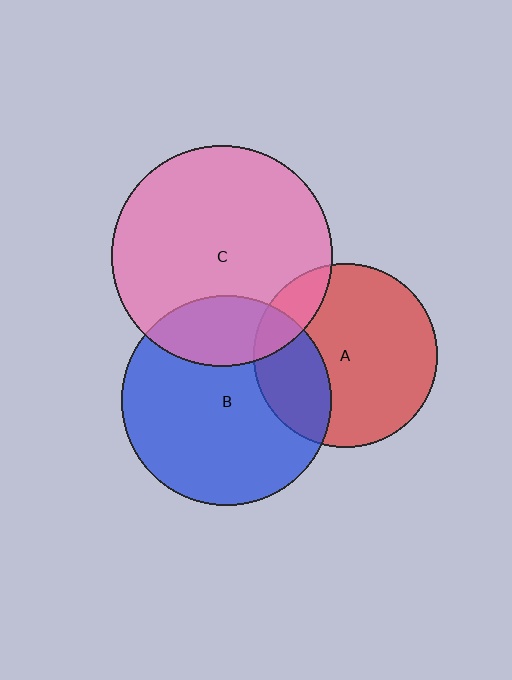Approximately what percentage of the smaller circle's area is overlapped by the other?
Approximately 30%.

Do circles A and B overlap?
Yes.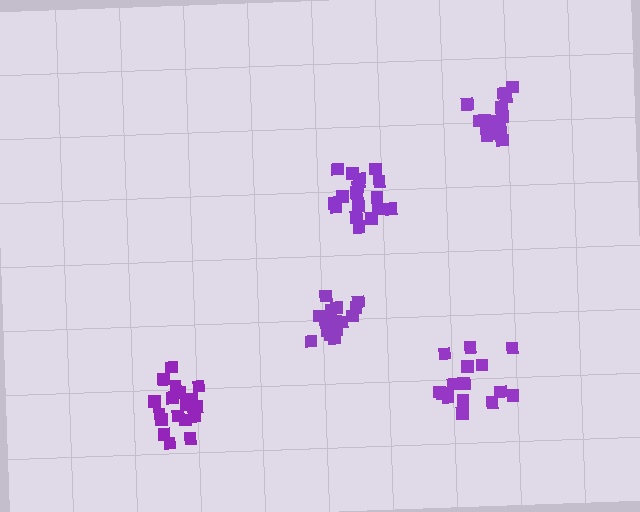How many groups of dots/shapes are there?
There are 5 groups.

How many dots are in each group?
Group 1: 18 dots, Group 2: 20 dots, Group 3: 15 dots, Group 4: 15 dots, Group 5: 15 dots (83 total).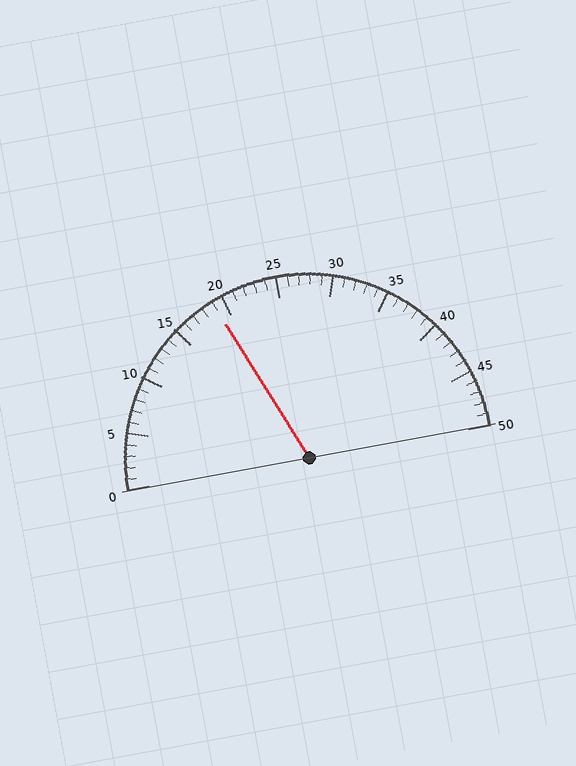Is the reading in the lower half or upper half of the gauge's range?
The reading is in the lower half of the range (0 to 50).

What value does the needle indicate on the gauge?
The needle indicates approximately 19.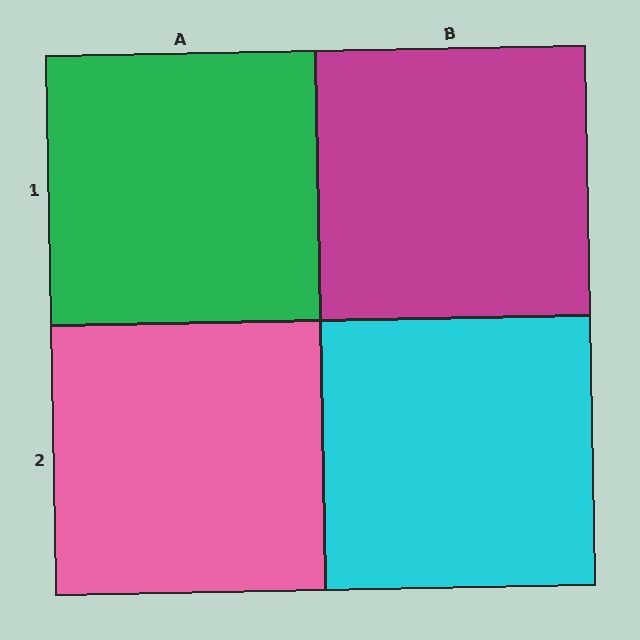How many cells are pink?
1 cell is pink.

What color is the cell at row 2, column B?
Cyan.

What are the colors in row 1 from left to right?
Green, magenta.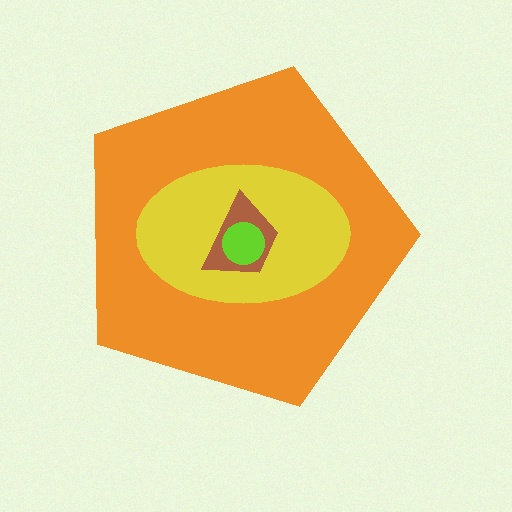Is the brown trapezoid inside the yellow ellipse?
Yes.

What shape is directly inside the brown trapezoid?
The lime circle.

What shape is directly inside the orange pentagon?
The yellow ellipse.